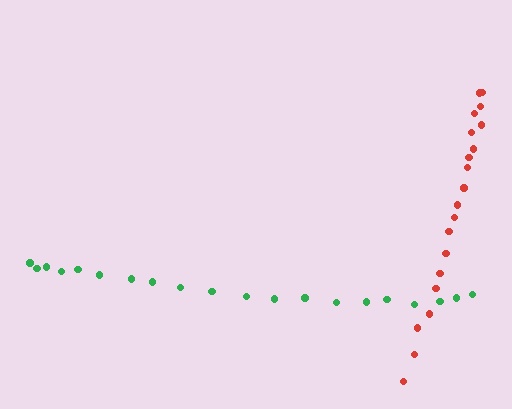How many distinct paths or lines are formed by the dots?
There are 2 distinct paths.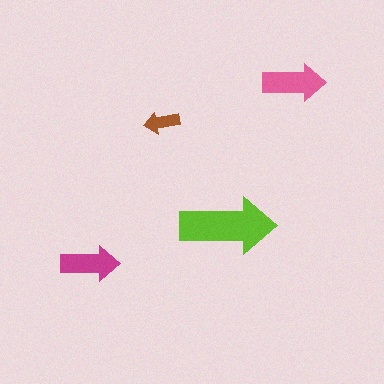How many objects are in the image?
There are 4 objects in the image.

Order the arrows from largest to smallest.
the lime one, the pink one, the magenta one, the brown one.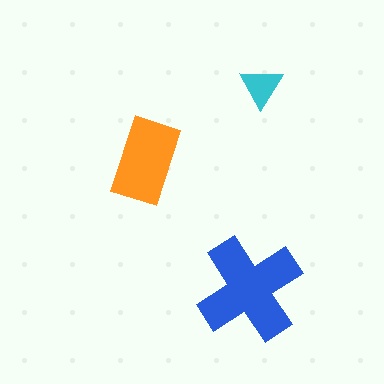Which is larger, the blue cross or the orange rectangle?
The blue cross.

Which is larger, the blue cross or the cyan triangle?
The blue cross.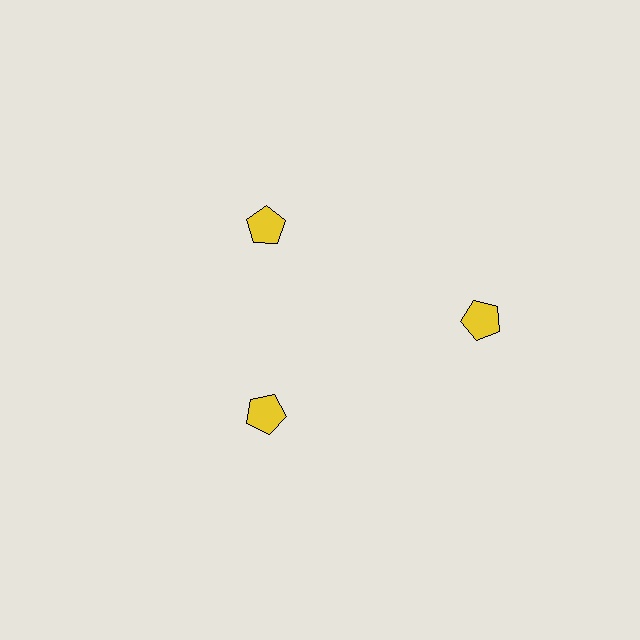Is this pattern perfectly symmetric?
No. The 3 yellow pentagons are arranged in a ring, but one element near the 3 o'clock position is pushed outward from the center, breaking the 3-fold rotational symmetry.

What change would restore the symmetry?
The symmetry would be restored by moving it inward, back onto the ring so that all 3 pentagons sit at equal angles and equal distance from the center.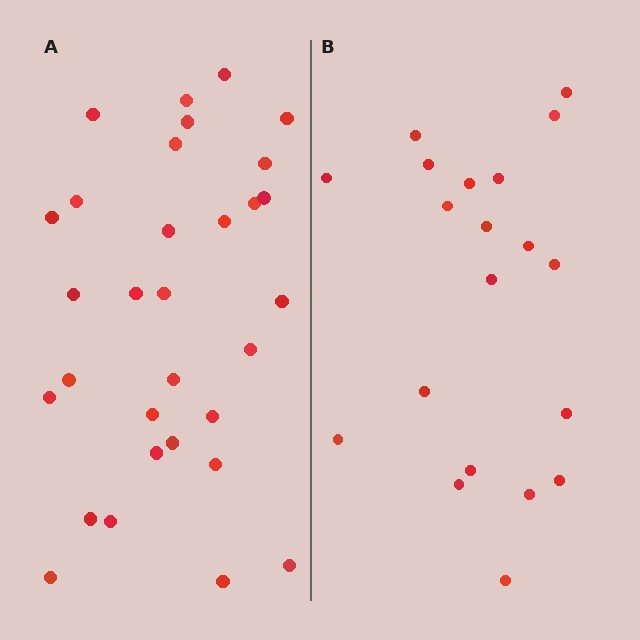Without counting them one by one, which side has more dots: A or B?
Region A (the left region) has more dots.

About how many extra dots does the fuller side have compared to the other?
Region A has roughly 12 or so more dots than region B.